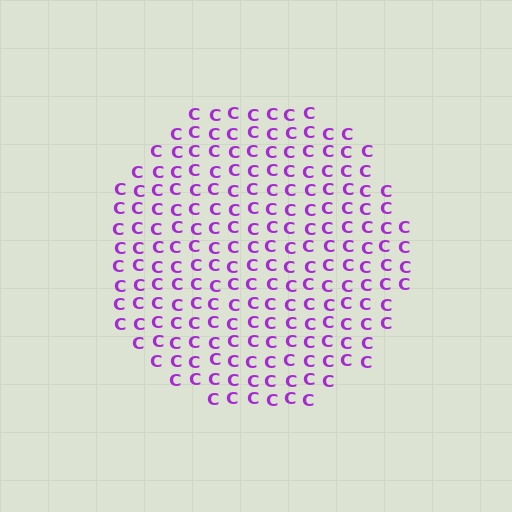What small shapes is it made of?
It is made of small letter C's.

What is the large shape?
The large shape is a circle.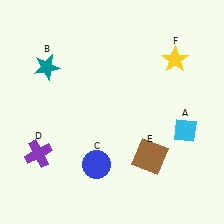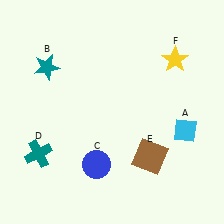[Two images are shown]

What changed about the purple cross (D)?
In Image 1, D is purple. In Image 2, it changed to teal.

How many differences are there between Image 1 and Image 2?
There is 1 difference between the two images.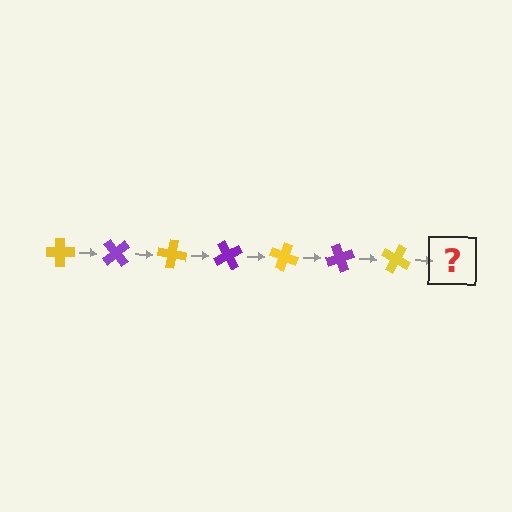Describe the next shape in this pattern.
It should be a purple cross, rotated 350 degrees from the start.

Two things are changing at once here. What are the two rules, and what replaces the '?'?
The two rules are that it rotates 50 degrees each step and the color cycles through yellow and purple. The '?' should be a purple cross, rotated 350 degrees from the start.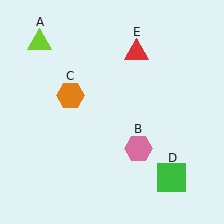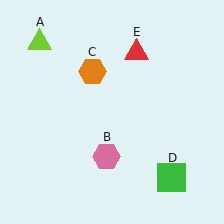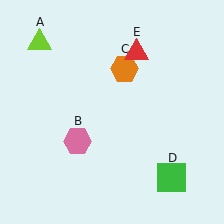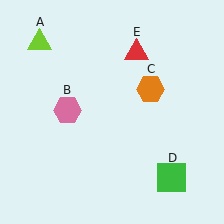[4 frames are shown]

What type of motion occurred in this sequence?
The pink hexagon (object B), orange hexagon (object C) rotated clockwise around the center of the scene.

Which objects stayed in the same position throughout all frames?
Lime triangle (object A) and green square (object D) and red triangle (object E) remained stationary.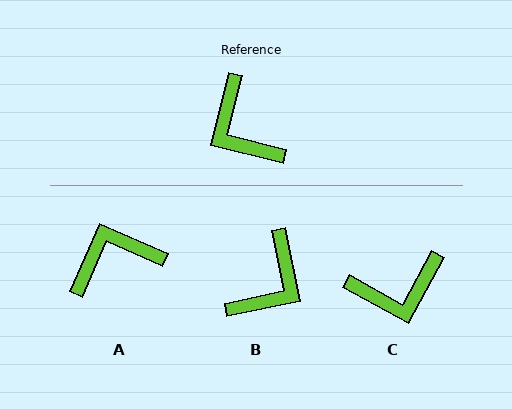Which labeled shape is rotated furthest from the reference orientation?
B, about 116 degrees away.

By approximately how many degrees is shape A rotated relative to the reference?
Approximately 100 degrees clockwise.